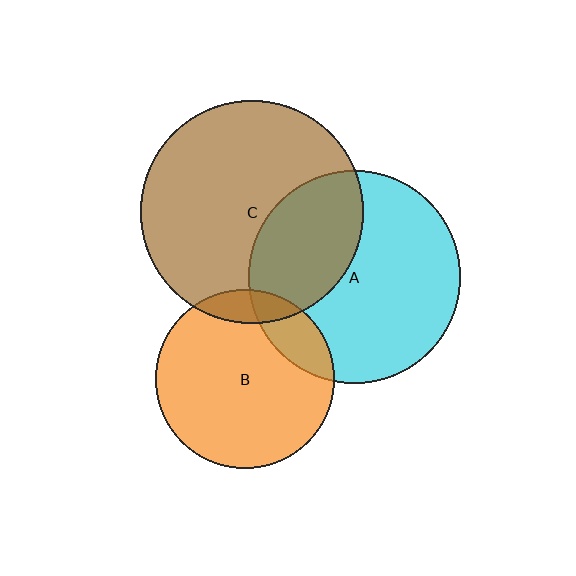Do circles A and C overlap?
Yes.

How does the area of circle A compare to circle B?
Approximately 1.4 times.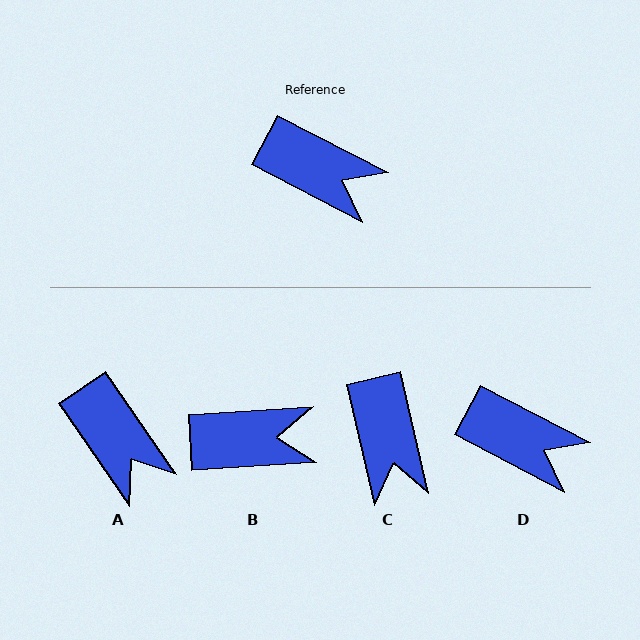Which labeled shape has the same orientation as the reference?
D.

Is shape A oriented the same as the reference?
No, it is off by about 28 degrees.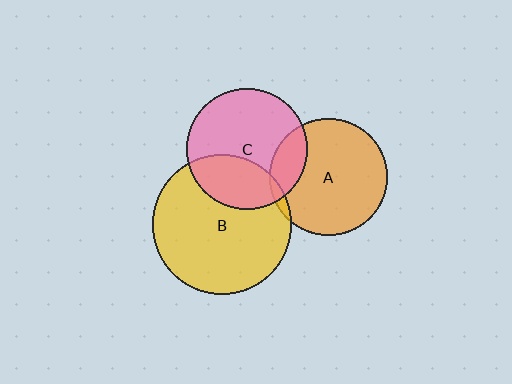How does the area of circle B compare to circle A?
Approximately 1.4 times.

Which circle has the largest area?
Circle B (yellow).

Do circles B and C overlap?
Yes.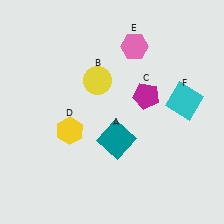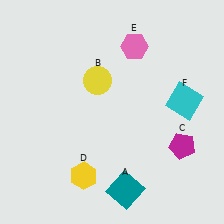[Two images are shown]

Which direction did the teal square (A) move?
The teal square (A) moved down.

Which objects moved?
The objects that moved are: the teal square (A), the magenta pentagon (C), the yellow hexagon (D).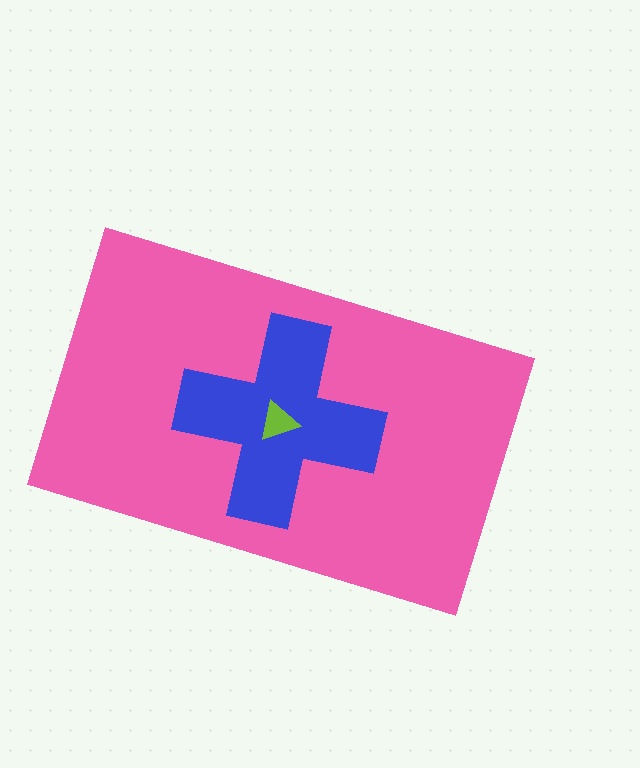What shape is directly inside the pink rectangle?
The blue cross.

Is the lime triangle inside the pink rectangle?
Yes.